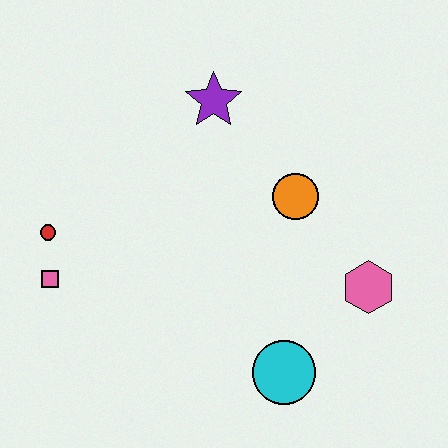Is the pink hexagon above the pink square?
No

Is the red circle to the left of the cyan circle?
Yes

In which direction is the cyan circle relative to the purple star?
The cyan circle is below the purple star.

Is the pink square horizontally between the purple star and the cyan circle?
No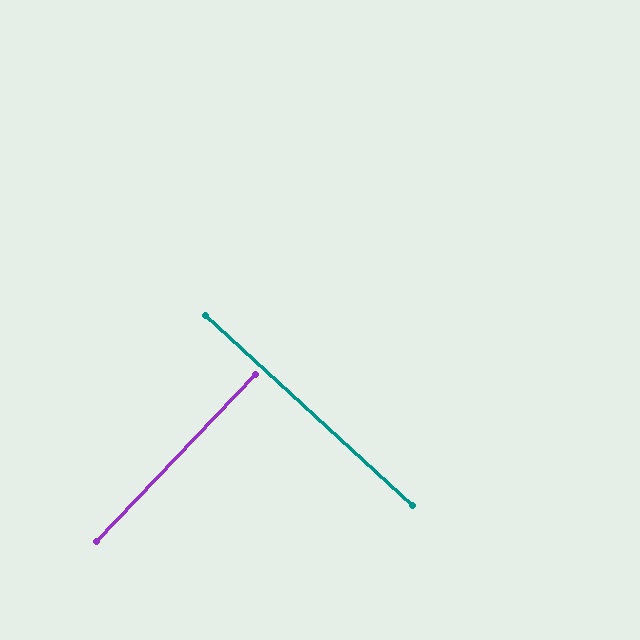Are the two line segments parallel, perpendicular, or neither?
Perpendicular — they meet at approximately 89°.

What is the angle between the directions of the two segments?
Approximately 89 degrees.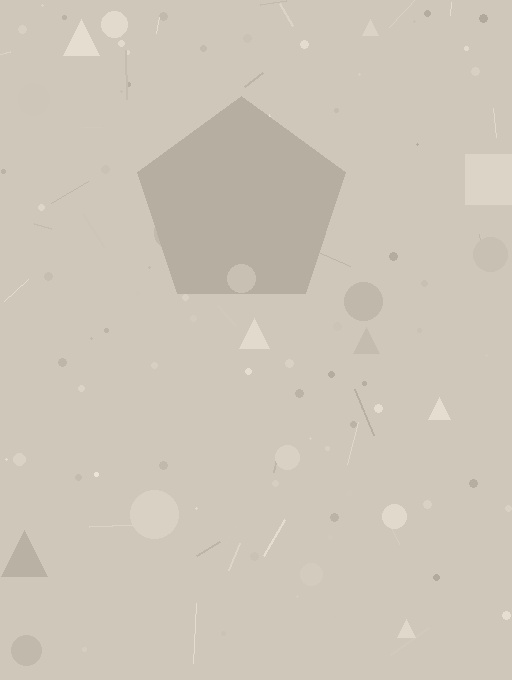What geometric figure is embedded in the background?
A pentagon is embedded in the background.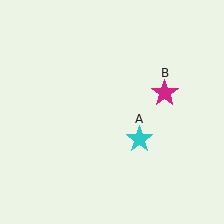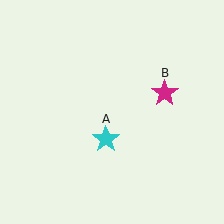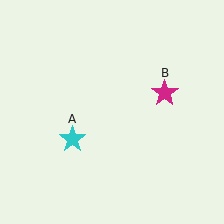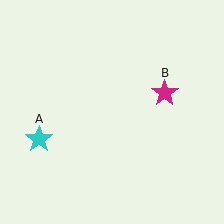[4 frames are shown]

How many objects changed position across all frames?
1 object changed position: cyan star (object A).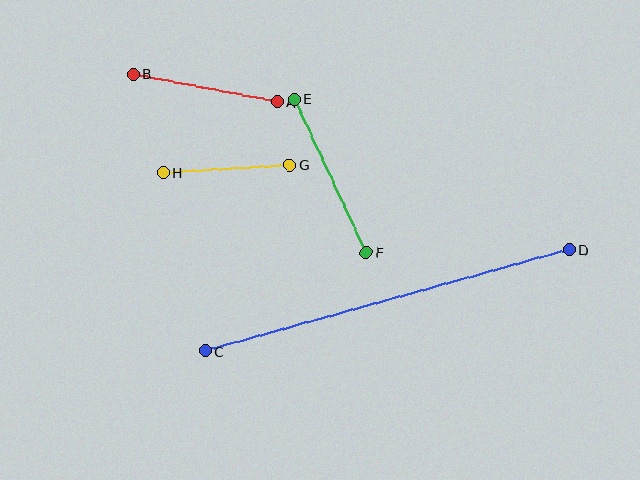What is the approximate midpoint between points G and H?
The midpoint is at approximately (226, 169) pixels.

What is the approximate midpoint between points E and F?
The midpoint is at approximately (330, 176) pixels.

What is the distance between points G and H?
The distance is approximately 127 pixels.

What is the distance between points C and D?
The distance is approximately 378 pixels.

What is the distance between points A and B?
The distance is approximately 147 pixels.